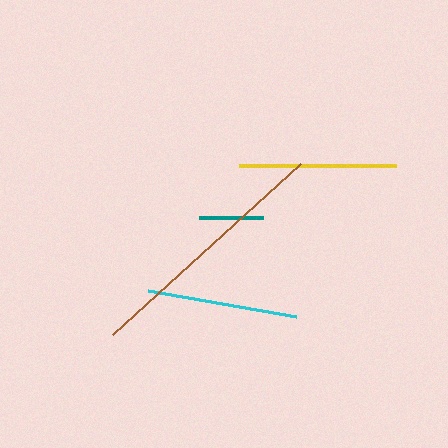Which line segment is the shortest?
The teal line is the shortest at approximately 64 pixels.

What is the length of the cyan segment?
The cyan segment is approximately 150 pixels long.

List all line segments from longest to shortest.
From longest to shortest: brown, yellow, cyan, teal.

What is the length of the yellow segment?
The yellow segment is approximately 157 pixels long.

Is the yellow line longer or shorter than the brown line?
The brown line is longer than the yellow line.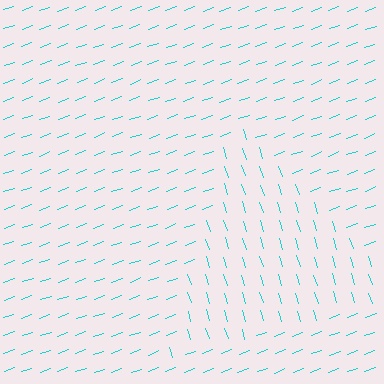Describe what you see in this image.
The image is filled with small cyan line segments. A triangle region in the image has lines oriented differently from the surrounding lines, creating a visible texture boundary.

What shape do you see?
I see a triangle.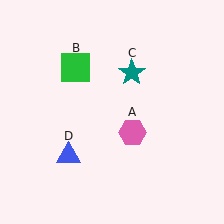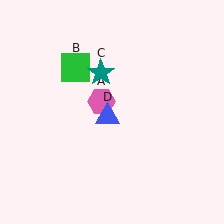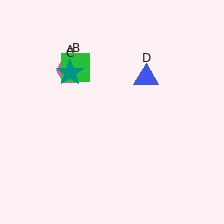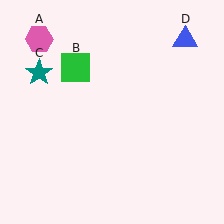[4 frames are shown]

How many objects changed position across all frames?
3 objects changed position: pink hexagon (object A), teal star (object C), blue triangle (object D).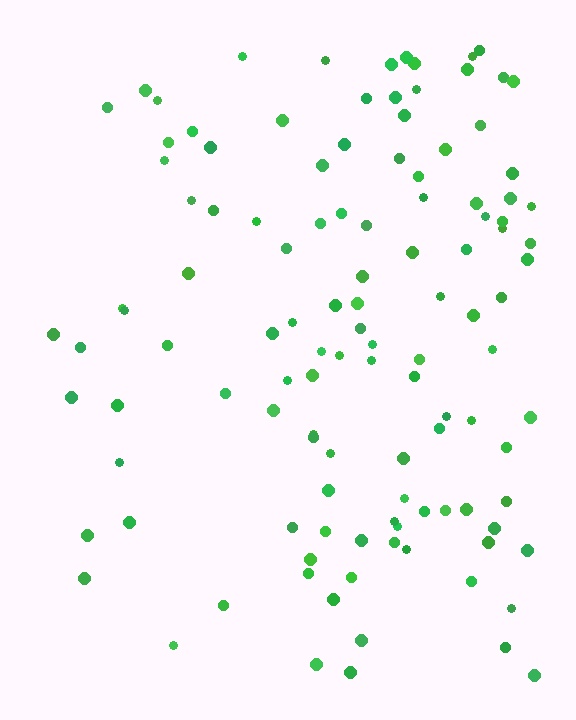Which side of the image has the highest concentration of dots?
The right.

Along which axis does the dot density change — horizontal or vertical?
Horizontal.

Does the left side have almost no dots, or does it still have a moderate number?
Still a moderate number, just noticeably fewer than the right.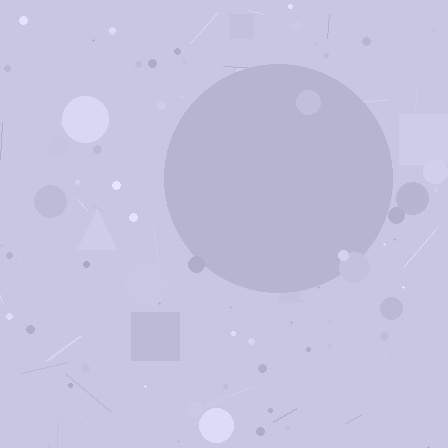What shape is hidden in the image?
A circle is hidden in the image.